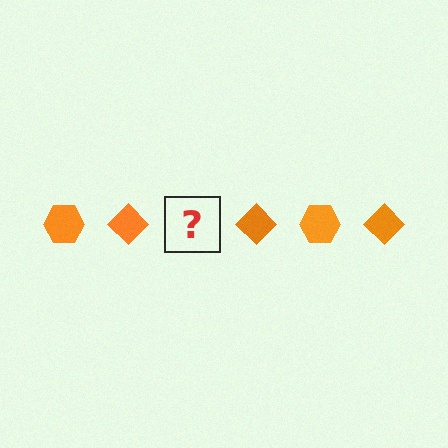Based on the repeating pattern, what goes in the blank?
The blank should be an orange hexagon.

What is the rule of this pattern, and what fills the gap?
The rule is that the pattern cycles through hexagon, diamond shapes in orange. The gap should be filled with an orange hexagon.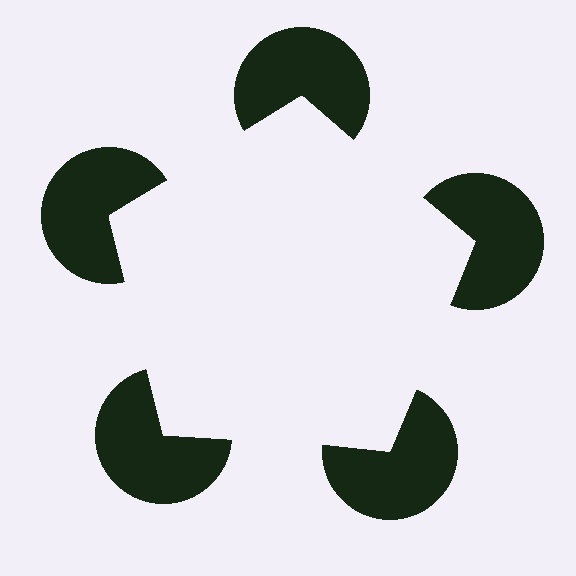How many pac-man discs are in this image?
There are 5 — one at each vertex of the illusory pentagon.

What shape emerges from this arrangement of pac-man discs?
An illusory pentagon — its edges are inferred from the aligned wedge cuts in the pac-man discs, not physically drawn.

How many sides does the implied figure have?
5 sides.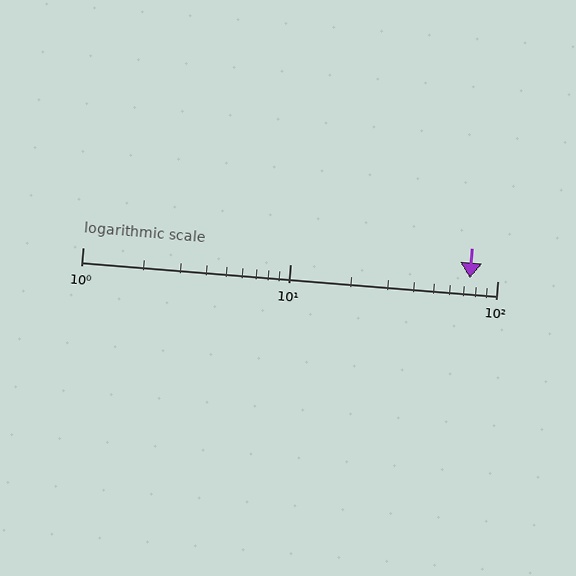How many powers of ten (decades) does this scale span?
The scale spans 2 decades, from 1 to 100.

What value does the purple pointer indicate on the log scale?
The pointer indicates approximately 74.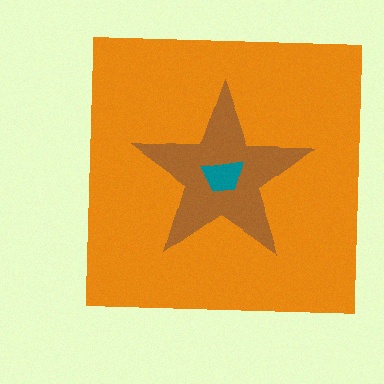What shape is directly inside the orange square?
The brown star.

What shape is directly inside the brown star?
The teal trapezoid.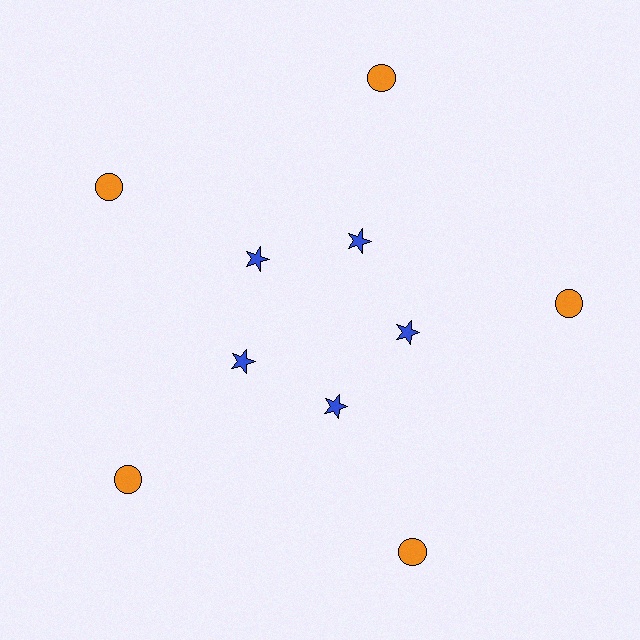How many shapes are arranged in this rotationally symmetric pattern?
There are 10 shapes, arranged in 5 groups of 2.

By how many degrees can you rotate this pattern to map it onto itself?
The pattern maps onto itself every 72 degrees of rotation.